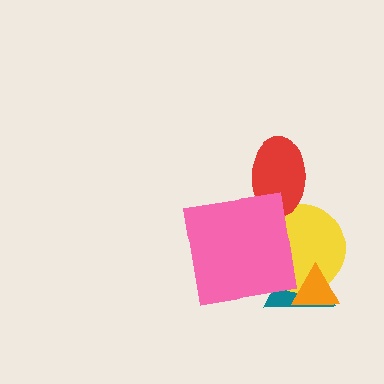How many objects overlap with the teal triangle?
3 objects overlap with the teal triangle.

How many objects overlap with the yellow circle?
4 objects overlap with the yellow circle.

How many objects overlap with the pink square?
2 objects overlap with the pink square.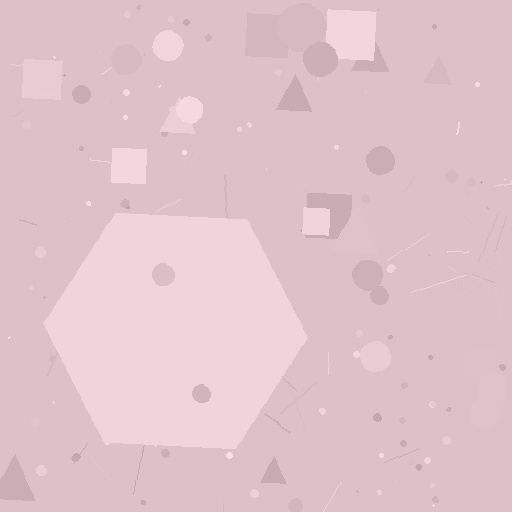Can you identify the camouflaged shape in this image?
The camouflaged shape is a hexagon.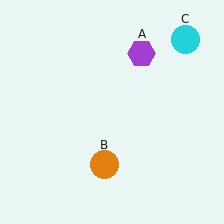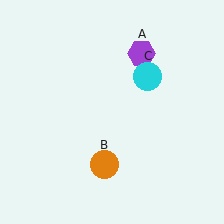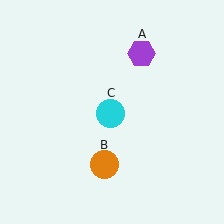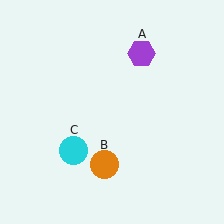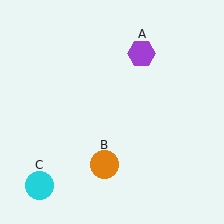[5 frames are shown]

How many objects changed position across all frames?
1 object changed position: cyan circle (object C).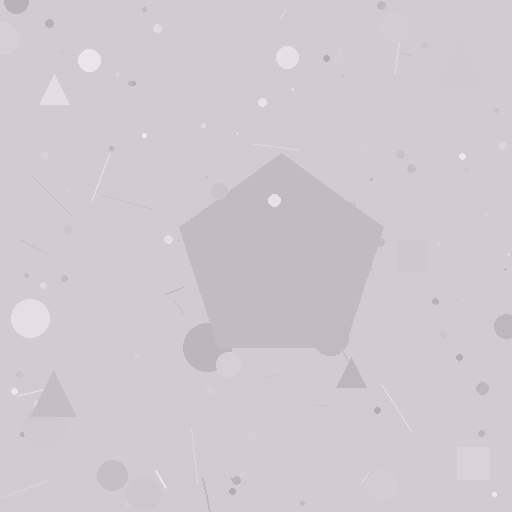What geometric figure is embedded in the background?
A pentagon is embedded in the background.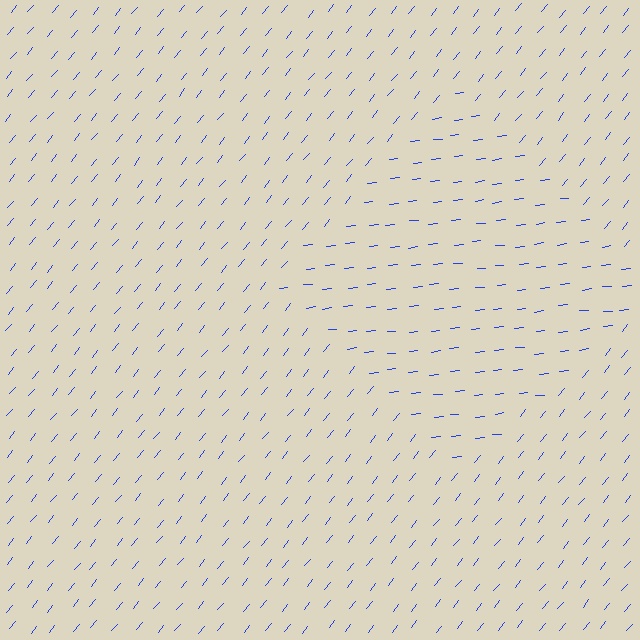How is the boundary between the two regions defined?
The boundary is defined purely by a change in line orientation (approximately 45 degrees difference). All lines are the same color and thickness.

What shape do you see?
I see a diamond.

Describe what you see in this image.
The image is filled with small blue line segments. A diamond region in the image has lines oriented differently from the surrounding lines, creating a visible texture boundary.